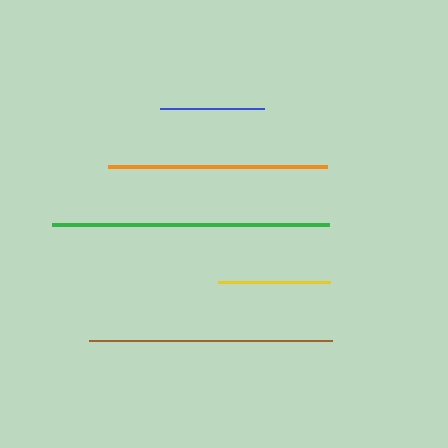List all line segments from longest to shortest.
From longest to shortest: green, brown, orange, yellow, blue.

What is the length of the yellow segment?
The yellow segment is approximately 112 pixels long.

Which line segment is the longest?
The green line is the longest at approximately 276 pixels.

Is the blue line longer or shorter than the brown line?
The brown line is longer than the blue line.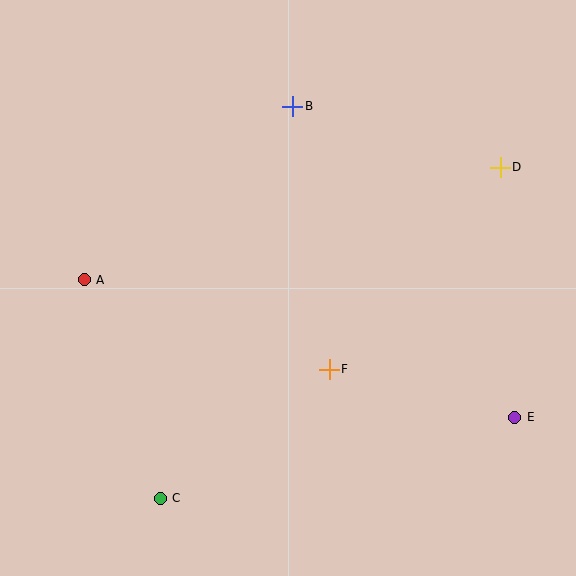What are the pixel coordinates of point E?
Point E is at (515, 417).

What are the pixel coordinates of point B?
Point B is at (293, 106).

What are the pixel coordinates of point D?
Point D is at (500, 167).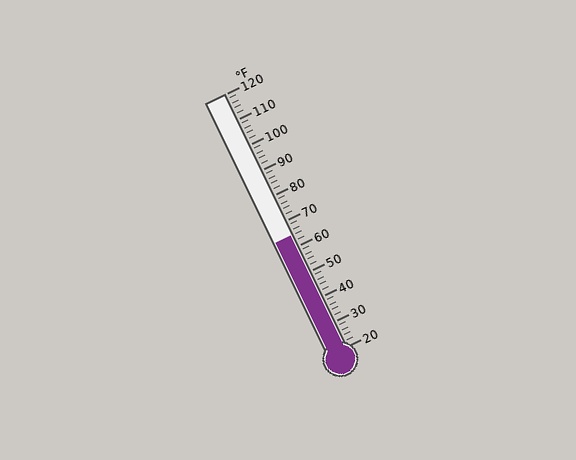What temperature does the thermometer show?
The thermometer shows approximately 64°F.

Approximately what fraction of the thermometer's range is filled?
The thermometer is filled to approximately 45% of its range.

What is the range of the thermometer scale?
The thermometer scale ranges from 20°F to 120°F.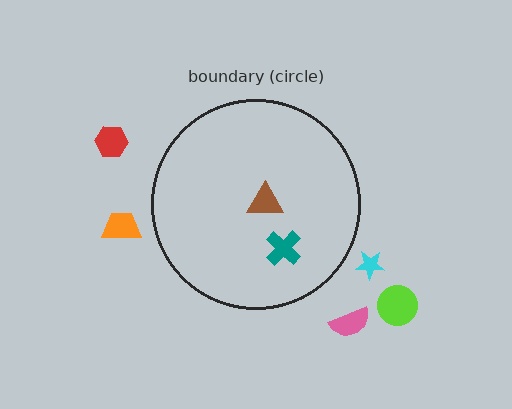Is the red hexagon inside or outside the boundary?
Outside.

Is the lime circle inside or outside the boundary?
Outside.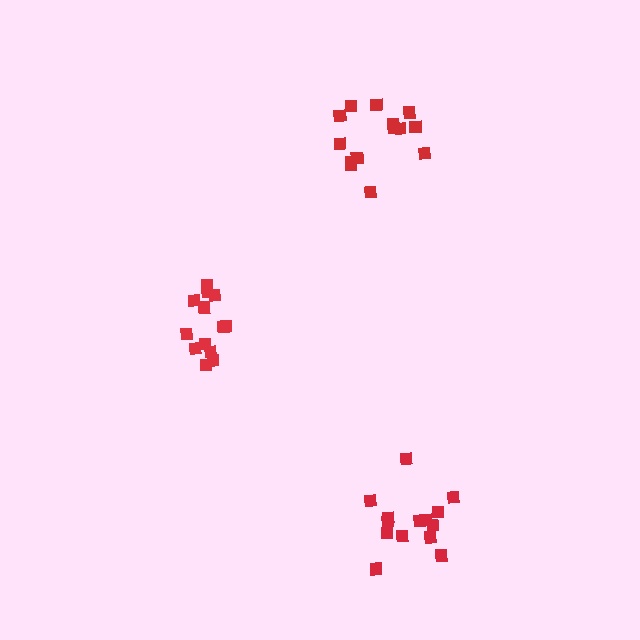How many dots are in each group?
Group 1: 14 dots, Group 2: 13 dots, Group 3: 14 dots (41 total).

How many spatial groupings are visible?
There are 3 spatial groupings.